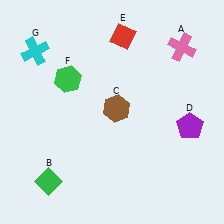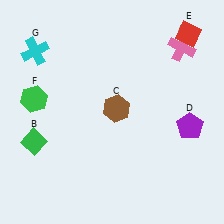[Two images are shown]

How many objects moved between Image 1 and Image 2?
3 objects moved between the two images.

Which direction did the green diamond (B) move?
The green diamond (B) moved up.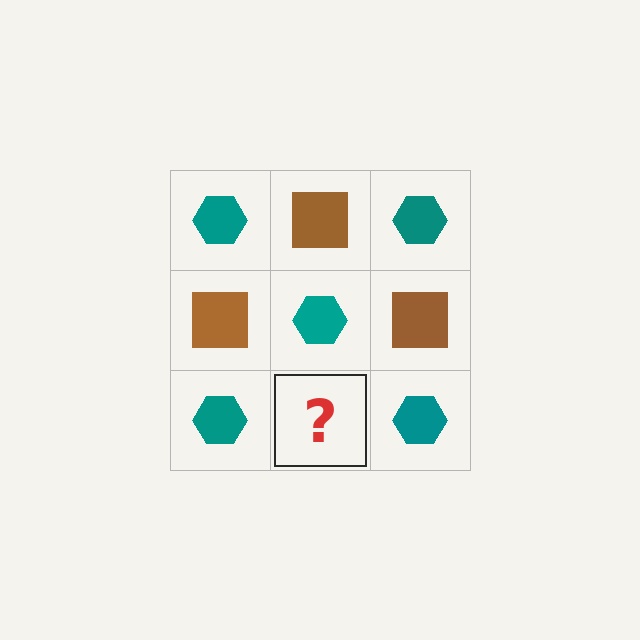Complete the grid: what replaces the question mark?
The question mark should be replaced with a brown square.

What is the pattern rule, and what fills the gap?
The rule is that it alternates teal hexagon and brown square in a checkerboard pattern. The gap should be filled with a brown square.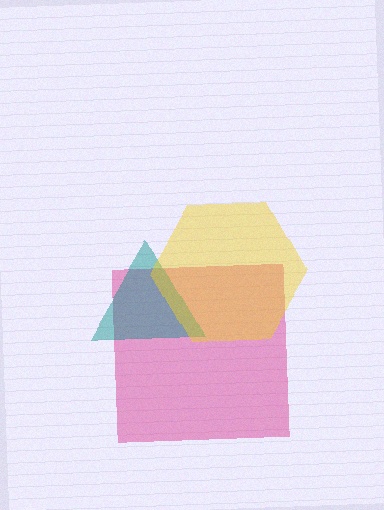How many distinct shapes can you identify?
There are 3 distinct shapes: a magenta square, a teal triangle, a yellow hexagon.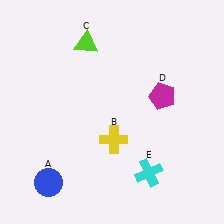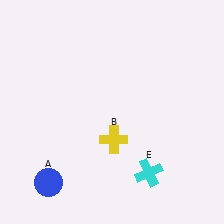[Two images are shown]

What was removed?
The lime triangle (C), the magenta pentagon (D) were removed in Image 2.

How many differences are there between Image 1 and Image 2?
There are 2 differences between the two images.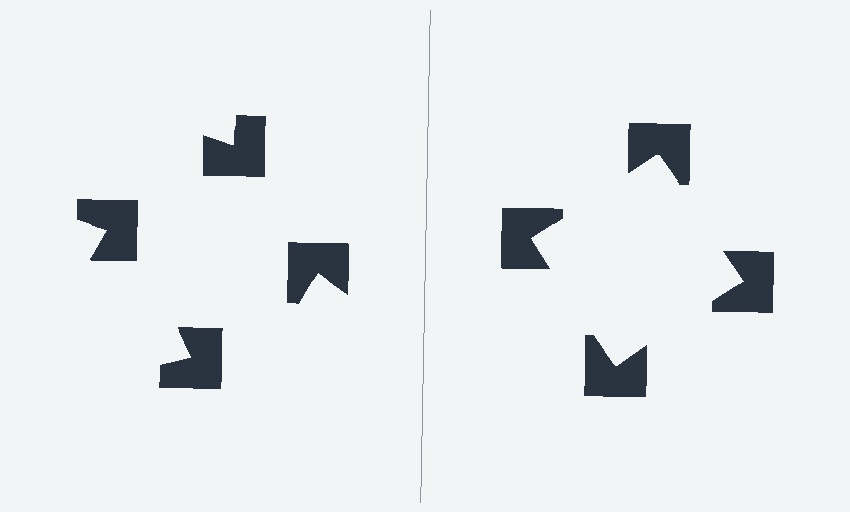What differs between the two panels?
The notched squares are positioned identically on both sides; only the wedge orientations differ. On the right they align to a square; on the left they are misaligned.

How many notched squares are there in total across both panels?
8 — 4 on each side.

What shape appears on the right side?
An illusory square.